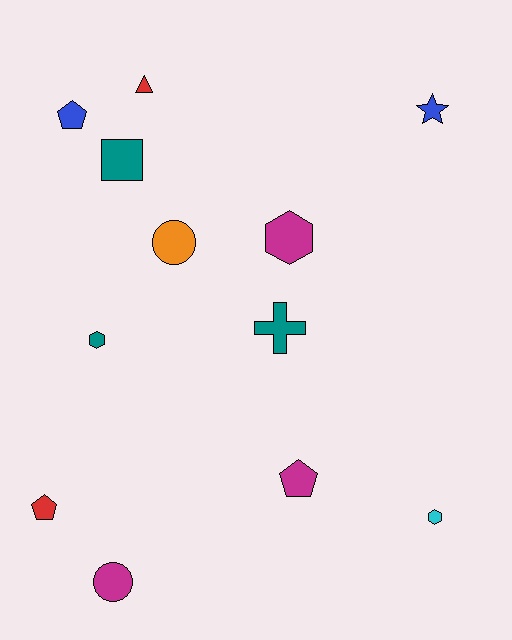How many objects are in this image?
There are 12 objects.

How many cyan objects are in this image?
There is 1 cyan object.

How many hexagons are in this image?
There are 3 hexagons.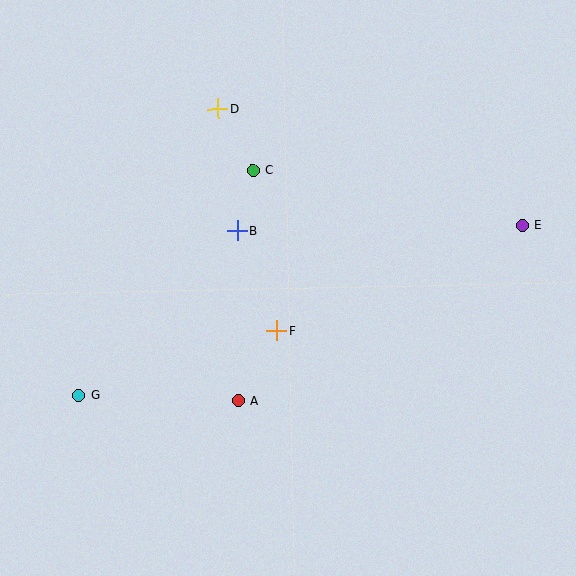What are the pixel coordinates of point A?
Point A is at (239, 401).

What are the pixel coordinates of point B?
Point B is at (237, 231).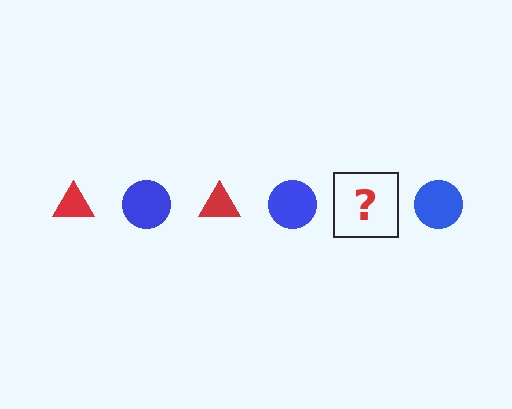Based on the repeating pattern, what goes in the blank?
The blank should be a red triangle.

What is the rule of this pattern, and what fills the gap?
The rule is that the pattern alternates between red triangle and blue circle. The gap should be filled with a red triangle.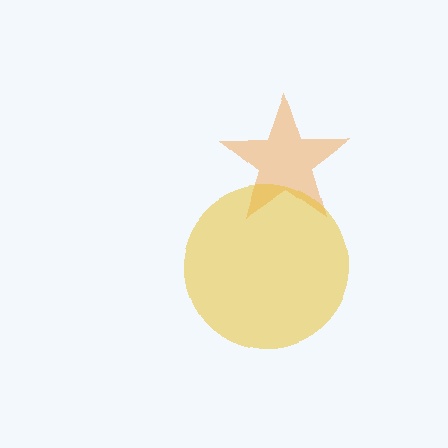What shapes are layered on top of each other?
The layered shapes are: an orange star, a yellow circle.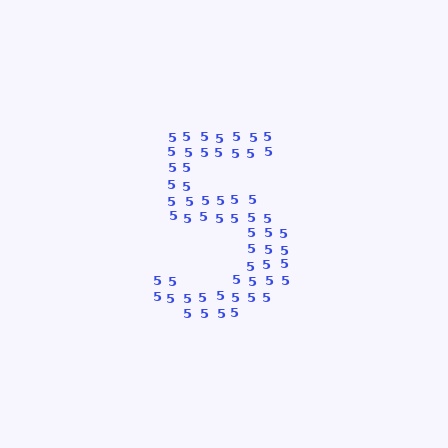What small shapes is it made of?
It is made of small digit 5's.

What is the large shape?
The large shape is the digit 5.